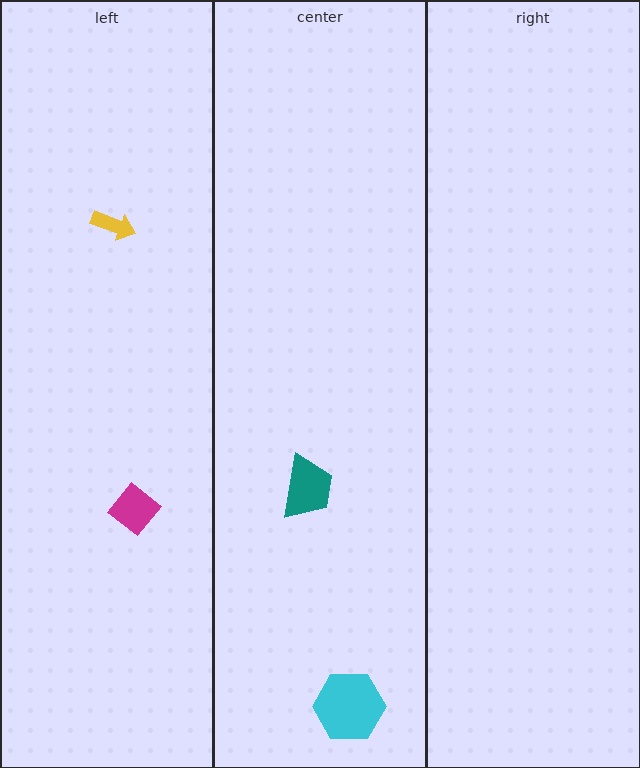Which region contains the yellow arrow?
The left region.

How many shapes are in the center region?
2.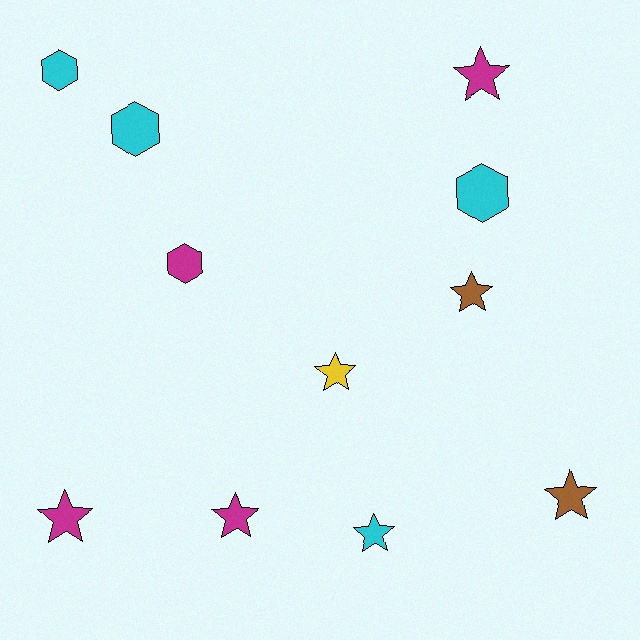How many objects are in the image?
There are 11 objects.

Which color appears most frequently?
Magenta, with 4 objects.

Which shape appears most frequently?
Star, with 7 objects.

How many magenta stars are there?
There are 3 magenta stars.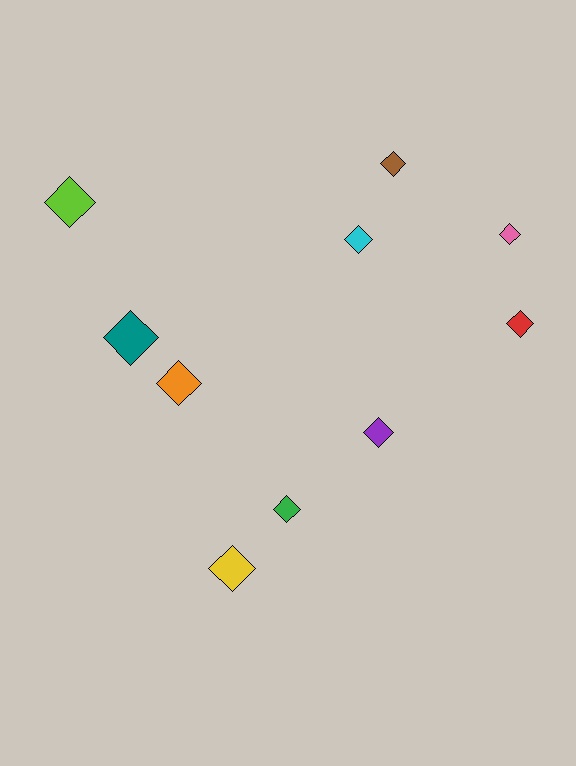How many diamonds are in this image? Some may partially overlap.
There are 10 diamonds.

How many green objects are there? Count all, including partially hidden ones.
There is 1 green object.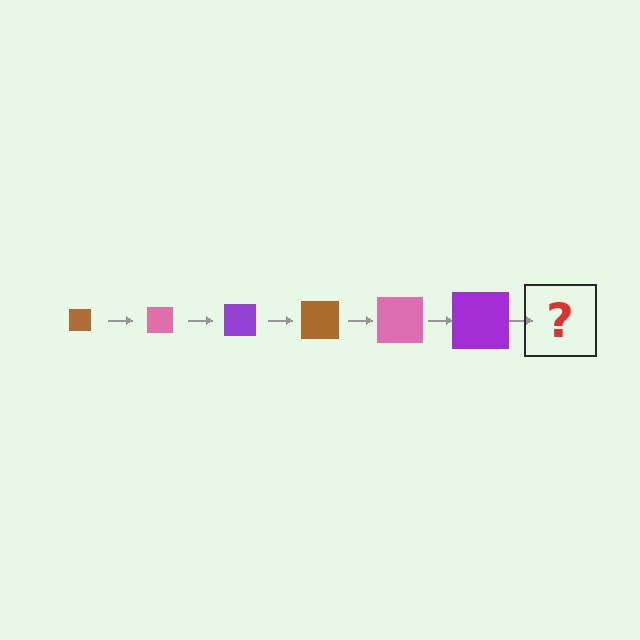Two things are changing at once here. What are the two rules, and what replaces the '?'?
The two rules are that the square grows larger each step and the color cycles through brown, pink, and purple. The '?' should be a brown square, larger than the previous one.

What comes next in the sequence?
The next element should be a brown square, larger than the previous one.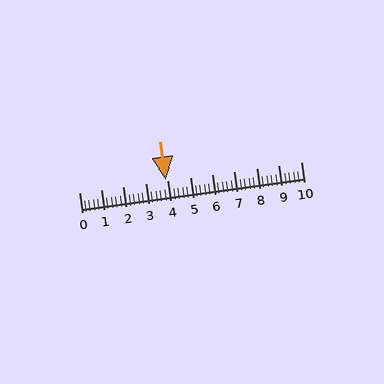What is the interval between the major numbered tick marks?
The major tick marks are spaced 1 units apart.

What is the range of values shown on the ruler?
The ruler shows values from 0 to 10.